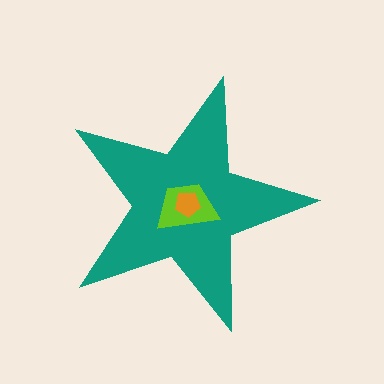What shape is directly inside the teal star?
The lime trapezoid.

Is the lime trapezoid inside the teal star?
Yes.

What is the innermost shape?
The orange pentagon.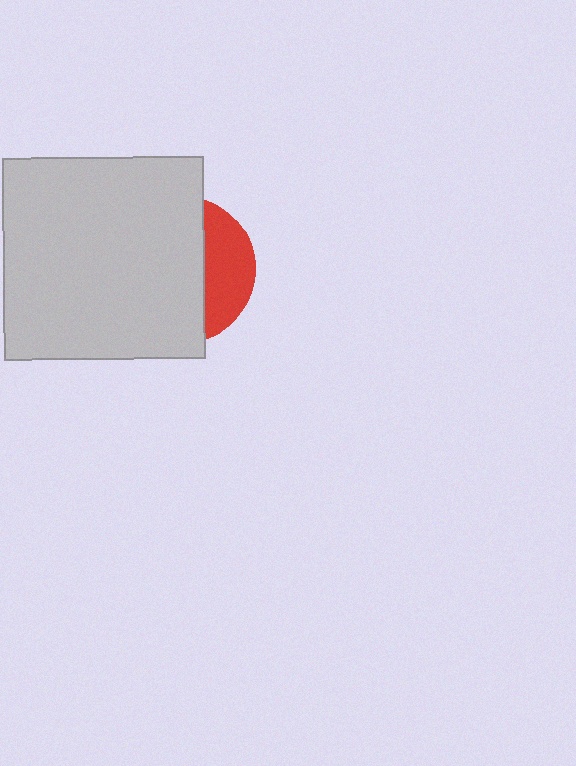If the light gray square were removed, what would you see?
You would see the complete red circle.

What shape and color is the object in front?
The object in front is a light gray square.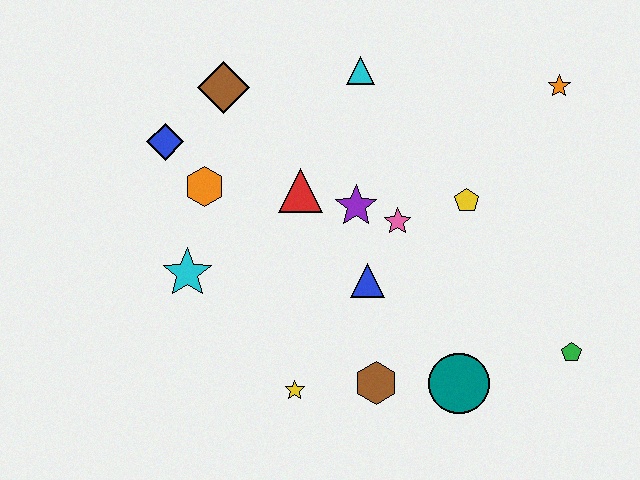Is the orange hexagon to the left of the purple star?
Yes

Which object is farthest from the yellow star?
The orange star is farthest from the yellow star.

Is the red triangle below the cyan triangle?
Yes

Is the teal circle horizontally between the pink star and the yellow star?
No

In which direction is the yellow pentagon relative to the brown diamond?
The yellow pentagon is to the right of the brown diamond.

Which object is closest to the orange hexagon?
The blue diamond is closest to the orange hexagon.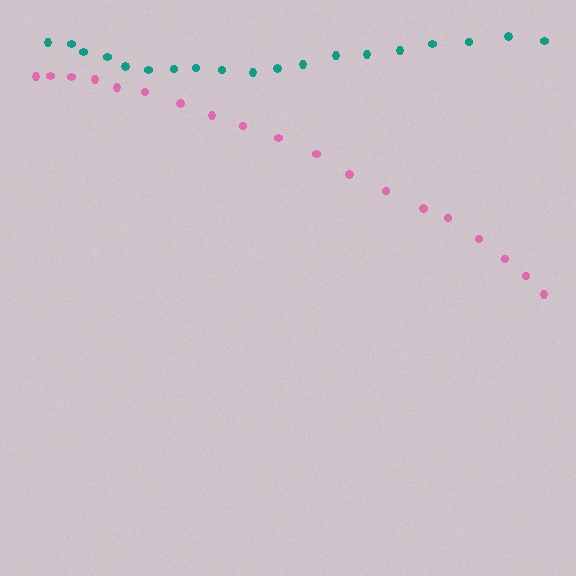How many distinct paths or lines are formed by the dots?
There are 2 distinct paths.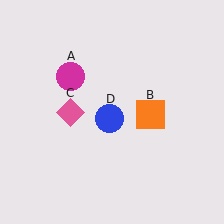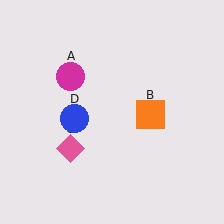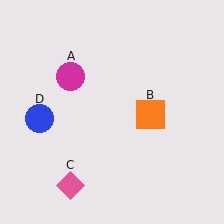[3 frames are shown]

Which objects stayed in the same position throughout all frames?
Magenta circle (object A) and orange square (object B) remained stationary.